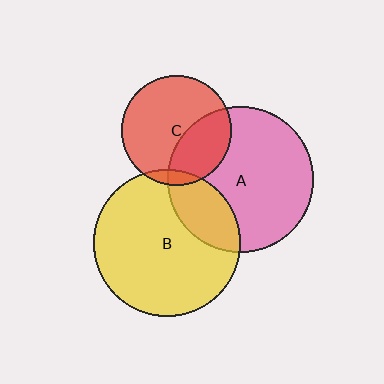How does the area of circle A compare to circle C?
Approximately 1.8 times.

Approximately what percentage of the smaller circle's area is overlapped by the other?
Approximately 5%.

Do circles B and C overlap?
Yes.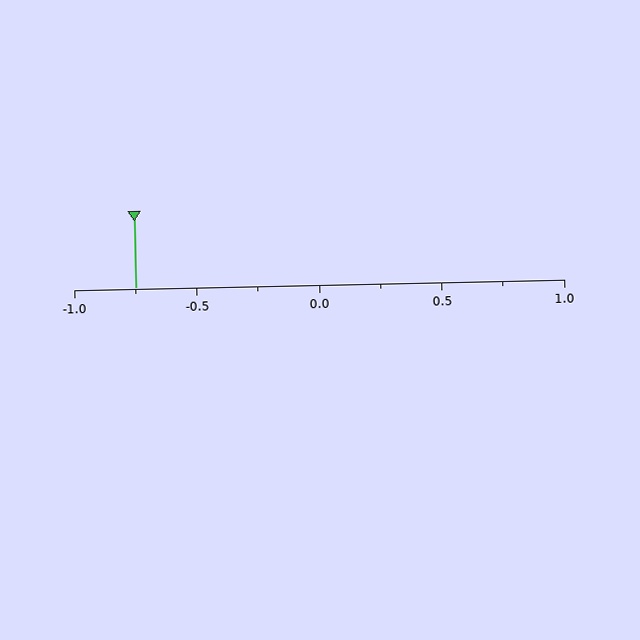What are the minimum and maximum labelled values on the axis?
The axis runs from -1.0 to 1.0.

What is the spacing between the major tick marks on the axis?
The major ticks are spaced 0.5 apart.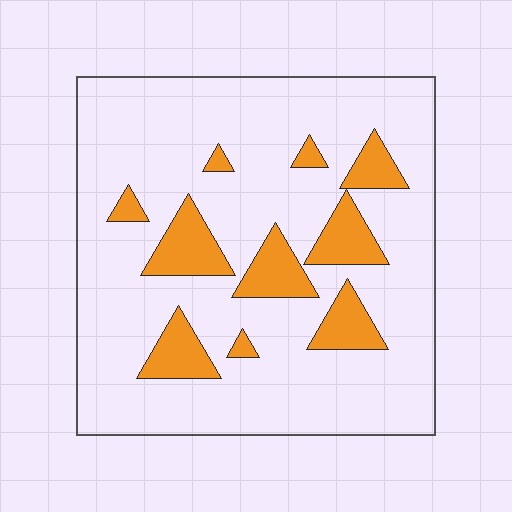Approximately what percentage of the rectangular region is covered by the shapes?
Approximately 15%.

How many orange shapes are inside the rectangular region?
10.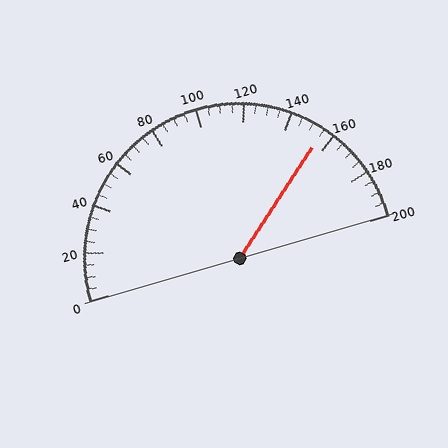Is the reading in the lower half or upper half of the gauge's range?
The reading is in the upper half of the range (0 to 200).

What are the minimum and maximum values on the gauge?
The gauge ranges from 0 to 200.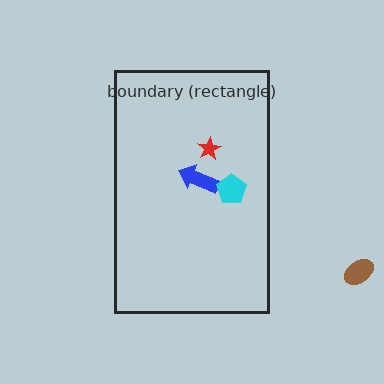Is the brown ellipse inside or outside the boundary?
Outside.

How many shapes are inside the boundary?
3 inside, 1 outside.